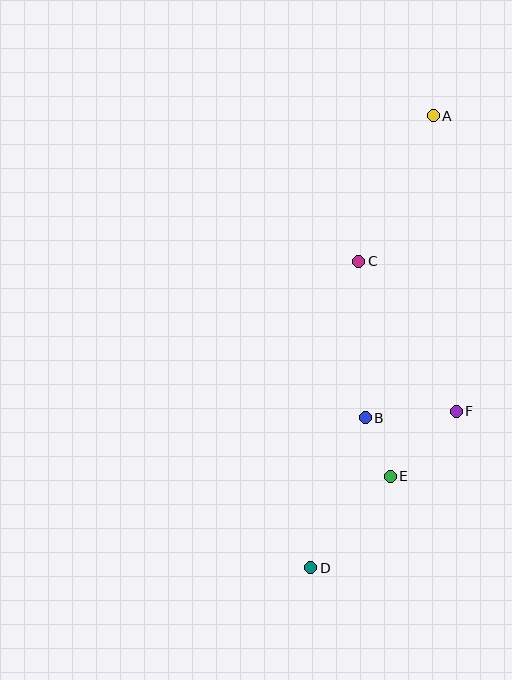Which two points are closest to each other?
Points B and E are closest to each other.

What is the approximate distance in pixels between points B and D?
The distance between B and D is approximately 160 pixels.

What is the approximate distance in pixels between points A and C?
The distance between A and C is approximately 164 pixels.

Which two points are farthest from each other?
Points A and D are farthest from each other.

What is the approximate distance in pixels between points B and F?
The distance between B and F is approximately 91 pixels.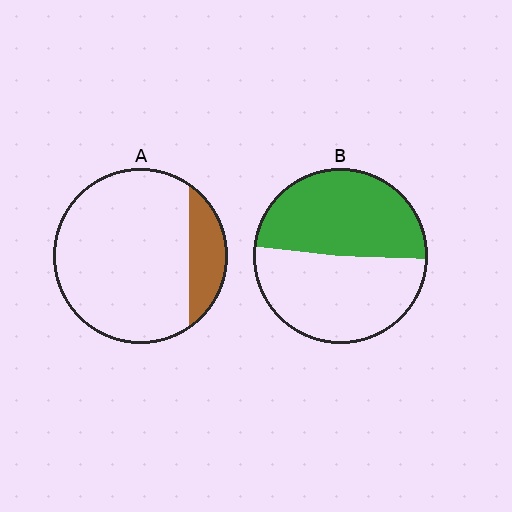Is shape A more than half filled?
No.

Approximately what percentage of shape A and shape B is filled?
A is approximately 15% and B is approximately 50%.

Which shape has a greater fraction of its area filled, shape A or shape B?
Shape B.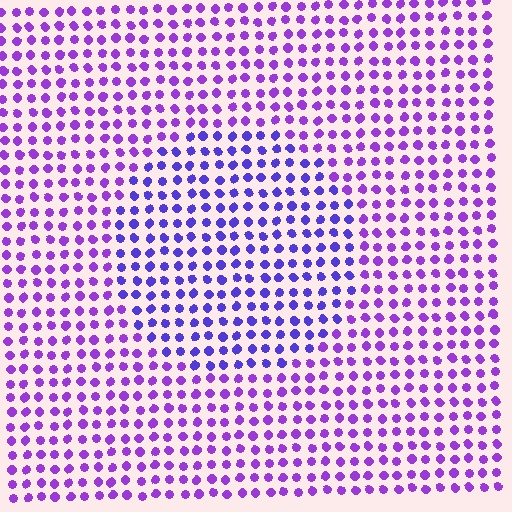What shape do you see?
I see a circle.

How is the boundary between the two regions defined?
The boundary is defined purely by a slight shift in hue (about 27 degrees). Spacing, size, and orientation are identical on both sides.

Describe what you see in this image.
The image is filled with small purple elements in a uniform arrangement. A circle-shaped region is visible where the elements are tinted to a slightly different hue, forming a subtle color boundary.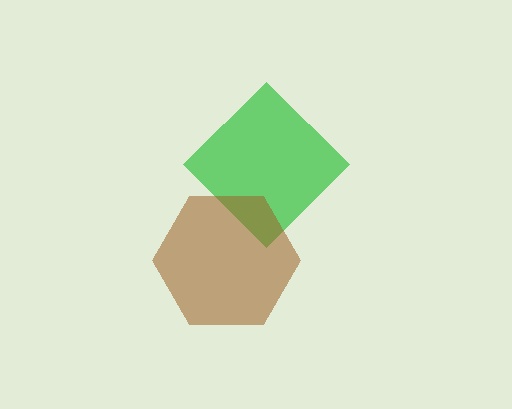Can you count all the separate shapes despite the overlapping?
Yes, there are 2 separate shapes.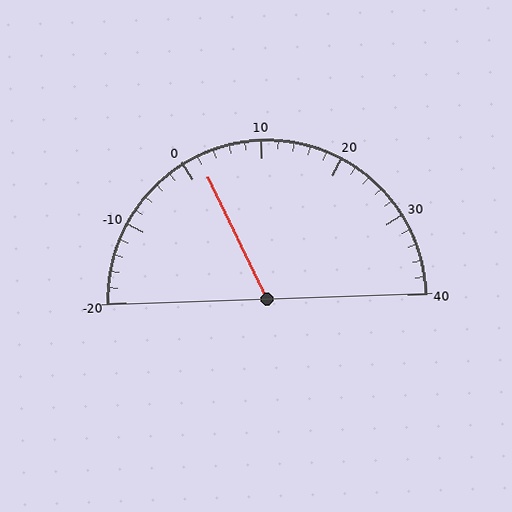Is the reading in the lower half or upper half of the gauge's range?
The reading is in the lower half of the range (-20 to 40).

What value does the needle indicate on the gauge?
The needle indicates approximately 2.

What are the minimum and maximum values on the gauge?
The gauge ranges from -20 to 40.